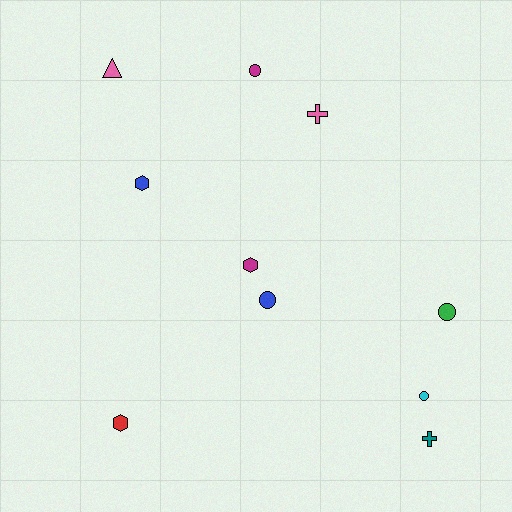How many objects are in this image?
There are 10 objects.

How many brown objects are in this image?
There are no brown objects.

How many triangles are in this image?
There is 1 triangle.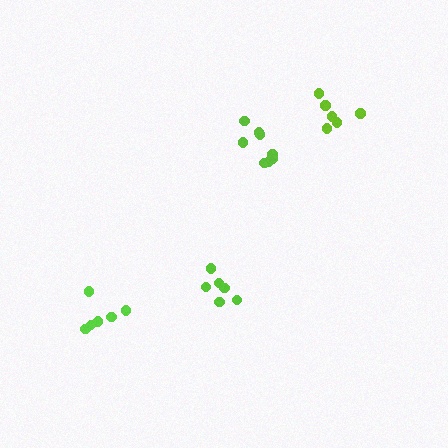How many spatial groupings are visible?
There are 4 spatial groupings.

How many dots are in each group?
Group 1: 6 dots, Group 2: 8 dots, Group 3: 7 dots, Group 4: 6 dots (27 total).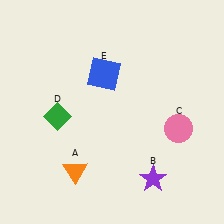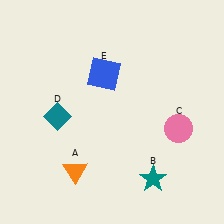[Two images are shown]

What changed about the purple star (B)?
In Image 1, B is purple. In Image 2, it changed to teal.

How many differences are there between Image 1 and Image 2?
There are 2 differences between the two images.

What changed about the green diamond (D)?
In Image 1, D is green. In Image 2, it changed to teal.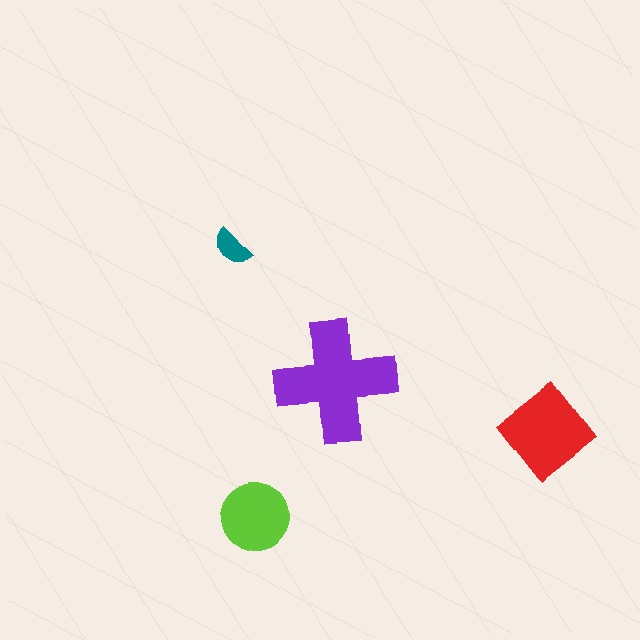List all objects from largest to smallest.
The purple cross, the red diamond, the lime circle, the teal semicircle.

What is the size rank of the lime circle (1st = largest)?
3rd.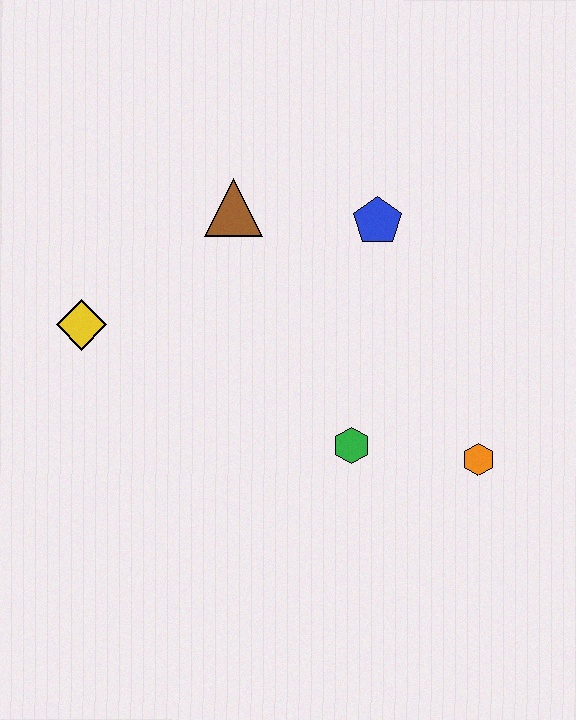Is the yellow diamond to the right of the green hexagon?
No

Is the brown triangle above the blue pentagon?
Yes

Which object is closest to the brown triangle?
The blue pentagon is closest to the brown triangle.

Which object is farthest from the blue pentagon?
The yellow diamond is farthest from the blue pentagon.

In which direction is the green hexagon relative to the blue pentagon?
The green hexagon is below the blue pentagon.